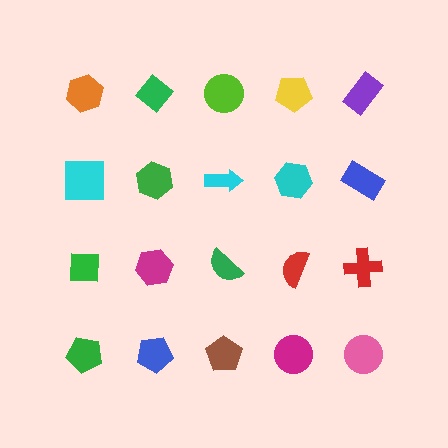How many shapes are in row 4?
5 shapes.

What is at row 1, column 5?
A purple rectangle.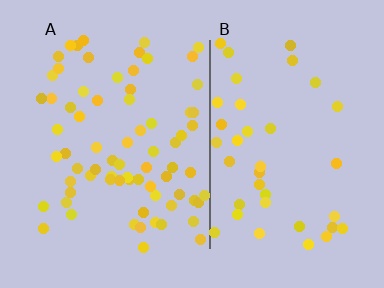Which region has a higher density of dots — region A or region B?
A (the left).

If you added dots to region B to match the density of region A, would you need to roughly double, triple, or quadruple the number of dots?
Approximately double.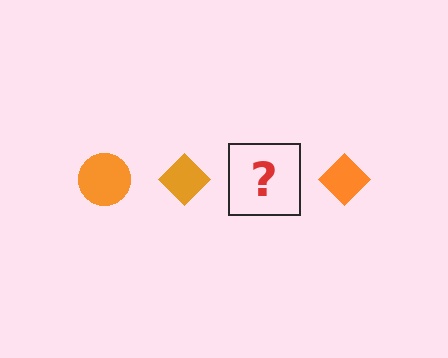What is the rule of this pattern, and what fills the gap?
The rule is that the pattern cycles through circle, diamond shapes in orange. The gap should be filled with an orange circle.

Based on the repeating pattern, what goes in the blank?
The blank should be an orange circle.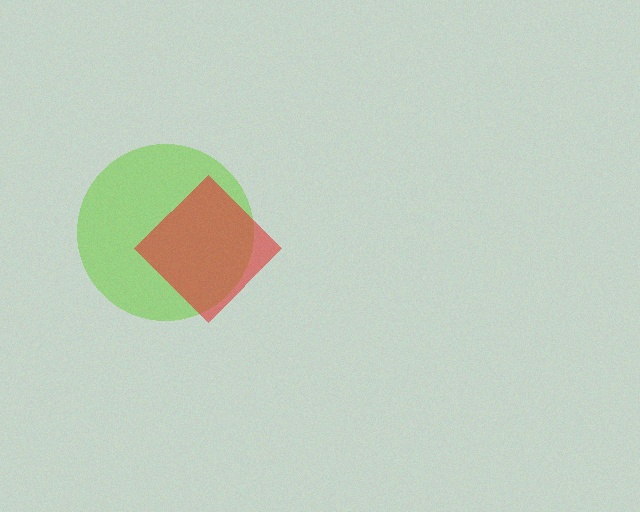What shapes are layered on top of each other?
The layered shapes are: a lime circle, a red diamond.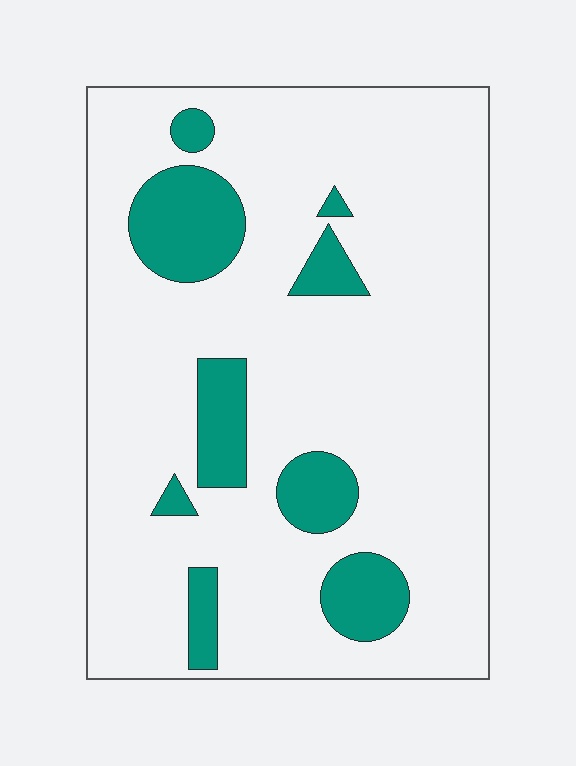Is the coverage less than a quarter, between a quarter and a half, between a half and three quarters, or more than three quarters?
Less than a quarter.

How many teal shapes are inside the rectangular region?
9.